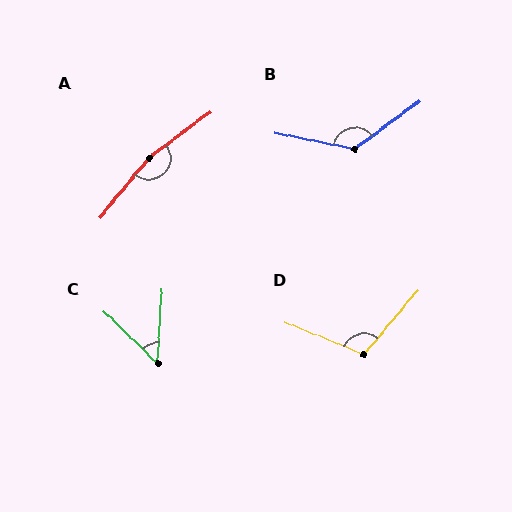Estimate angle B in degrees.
Approximately 132 degrees.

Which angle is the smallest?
C, at approximately 49 degrees.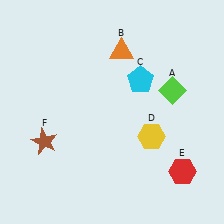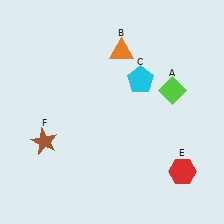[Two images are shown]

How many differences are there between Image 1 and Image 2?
There is 1 difference between the two images.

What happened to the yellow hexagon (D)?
The yellow hexagon (D) was removed in Image 2. It was in the bottom-right area of Image 1.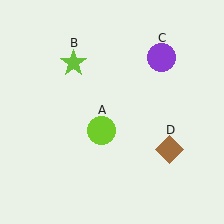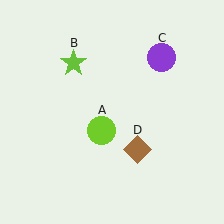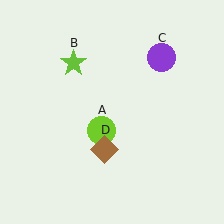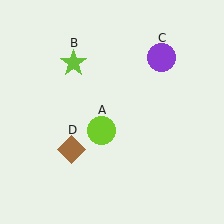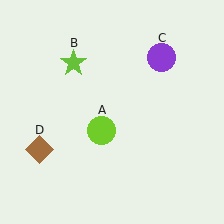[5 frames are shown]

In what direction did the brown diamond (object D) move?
The brown diamond (object D) moved left.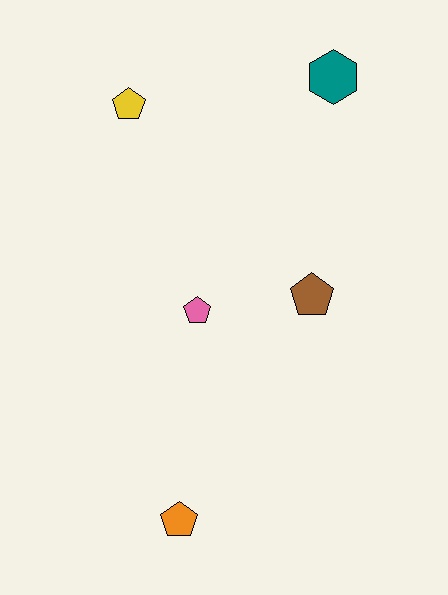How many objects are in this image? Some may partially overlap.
There are 5 objects.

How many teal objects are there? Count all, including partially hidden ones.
There is 1 teal object.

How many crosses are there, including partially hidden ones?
There are no crosses.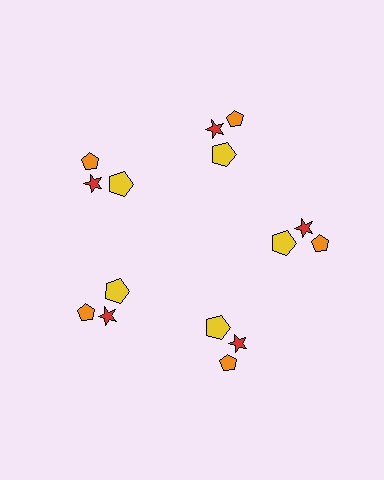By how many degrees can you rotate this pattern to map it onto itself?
The pattern maps onto itself every 72 degrees of rotation.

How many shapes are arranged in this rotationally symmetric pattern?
There are 15 shapes, arranged in 5 groups of 3.